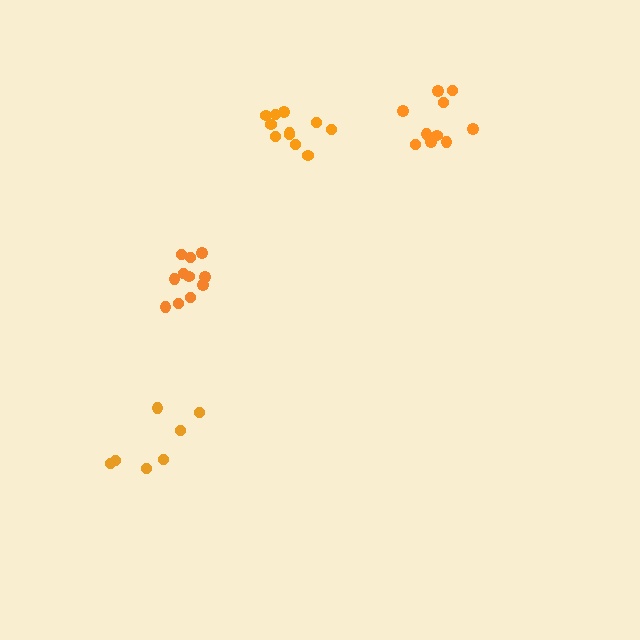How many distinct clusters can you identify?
There are 4 distinct clusters.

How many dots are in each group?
Group 1: 10 dots, Group 2: 11 dots, Group 3: 11 dots, Group 4: 7 dots (39 total).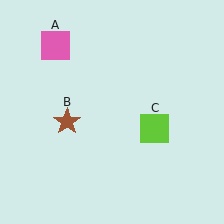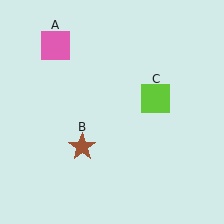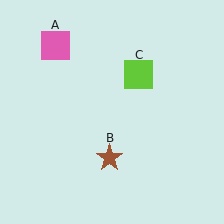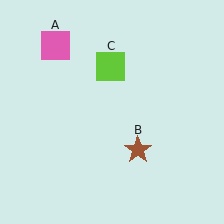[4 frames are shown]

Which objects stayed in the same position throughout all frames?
Pink square (object A) remained stationary.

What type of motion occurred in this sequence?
The brown star (object B), lime square (object C) rotated counterclockwise around the center of the scene.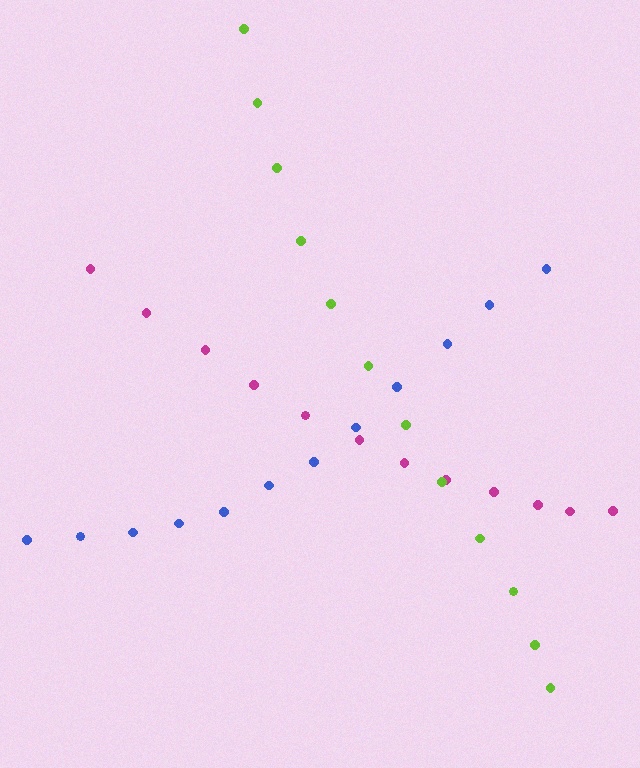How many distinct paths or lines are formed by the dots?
There are 3 distinct paths.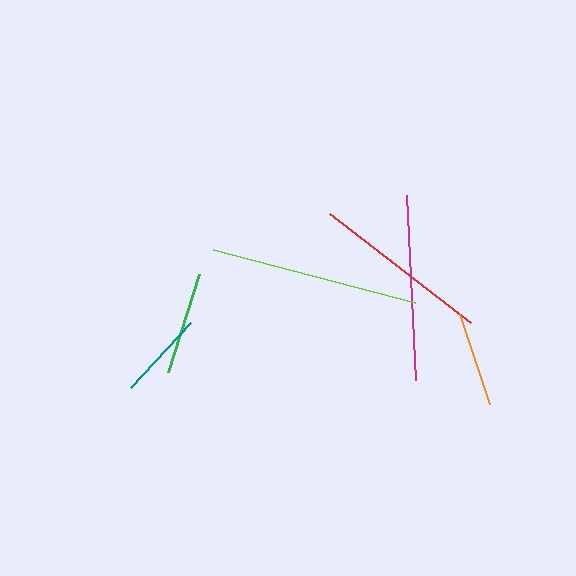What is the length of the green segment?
The green segment is approximately 103 pixels long.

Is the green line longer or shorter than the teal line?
The green line is longer than the teal line.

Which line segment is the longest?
The lime line is the longest at approximately 209 pixels.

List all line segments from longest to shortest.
From longest to shortest: lime, magenta, red, green, orange, teal.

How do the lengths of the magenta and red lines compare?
The magenta and red lines are approximately the same length.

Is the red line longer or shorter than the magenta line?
The magenta line is longer than the red line.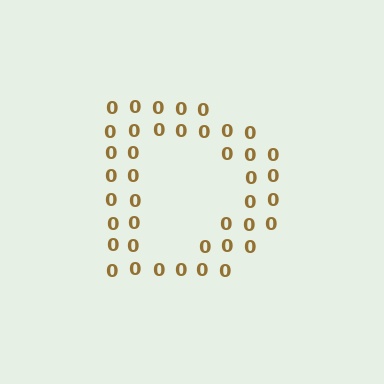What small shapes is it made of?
It is made of small digit 0's.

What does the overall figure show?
The overall figure shows the letter D.